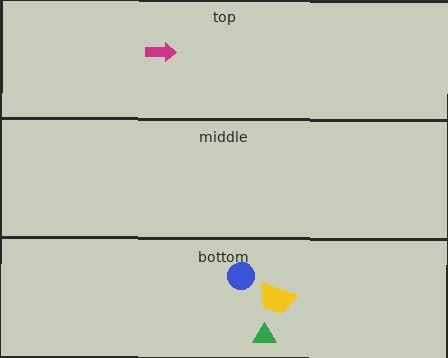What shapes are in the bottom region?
The yellow trapezoid, the green triangle, the blue circle.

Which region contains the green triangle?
The bottom region.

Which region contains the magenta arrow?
The top region.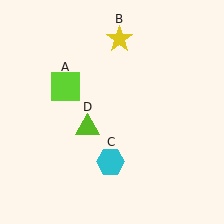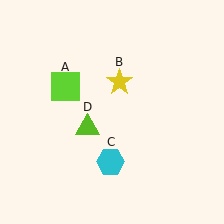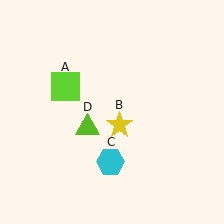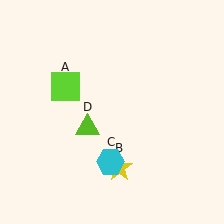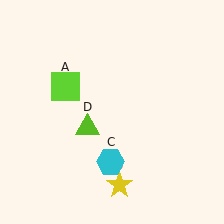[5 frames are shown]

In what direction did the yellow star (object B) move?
The yellow star (object B) moved down.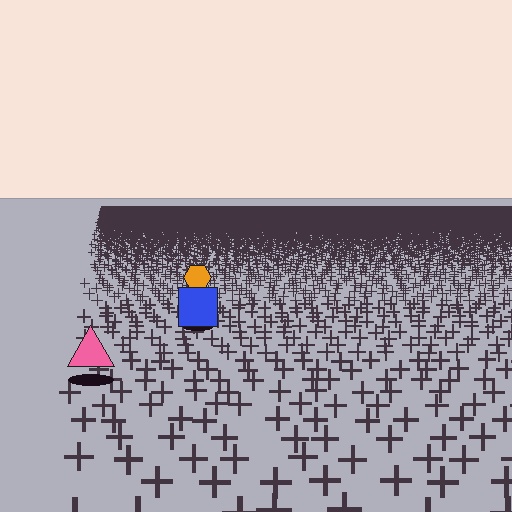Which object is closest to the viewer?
The pink triangle is closest. The texture marks near it are larger and more spread out.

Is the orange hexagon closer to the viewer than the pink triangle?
No. The pink triangle is closer — you can tell from the texture gradient: the ground texture is coarser near it.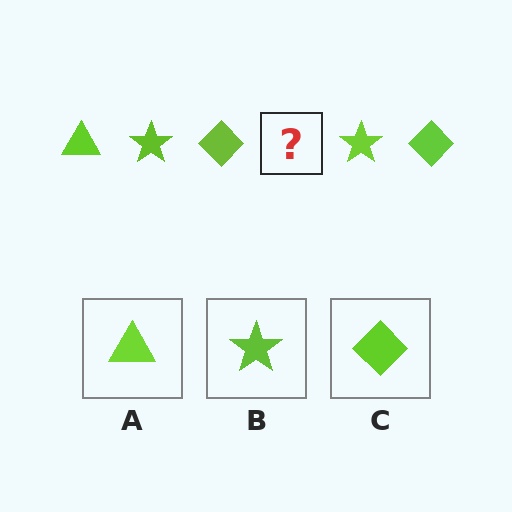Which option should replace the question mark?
Option A.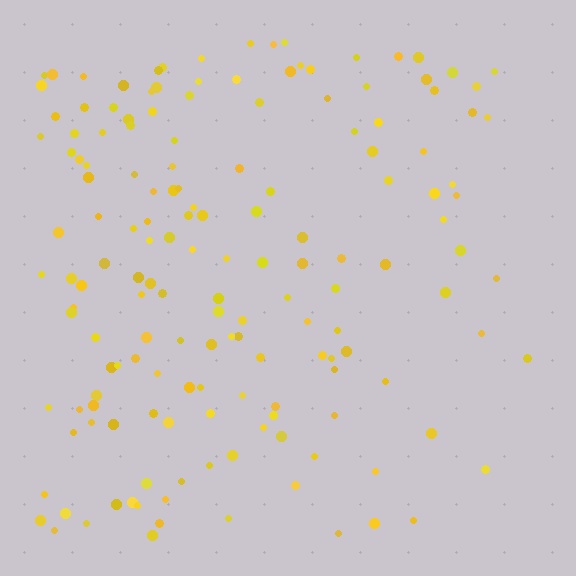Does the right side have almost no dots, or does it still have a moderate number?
Still a moderate number, just noticeably fewer than the left.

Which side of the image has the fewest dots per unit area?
The right.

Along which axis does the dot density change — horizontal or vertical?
Horizontal.